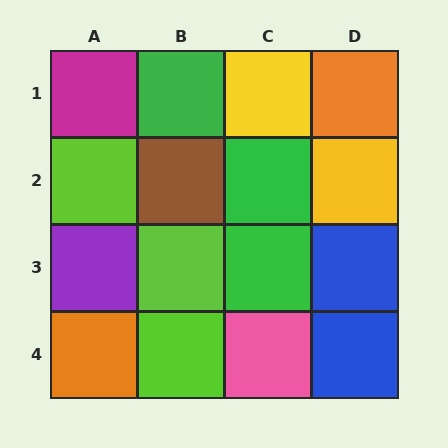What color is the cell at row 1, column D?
Orange.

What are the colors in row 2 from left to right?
Lime, brown, green, yellow.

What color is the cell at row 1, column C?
Yellow.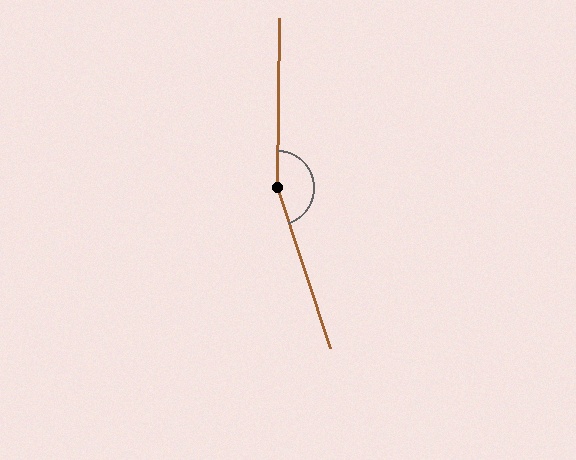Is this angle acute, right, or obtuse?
It is obtuse.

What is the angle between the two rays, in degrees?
Approximately 161 degrees.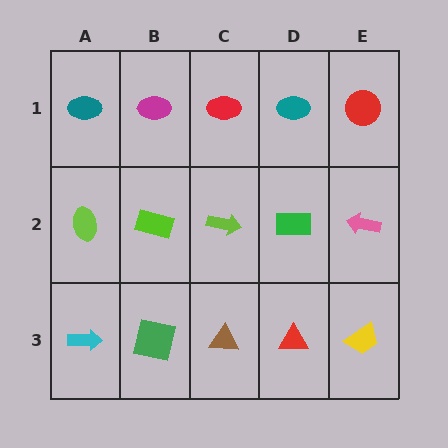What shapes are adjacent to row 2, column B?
A magenta ellipse (row 1, column B), a green square (row 3, column B), a lime ellipse (row 2, column A), a lime arrow (row 2, column C).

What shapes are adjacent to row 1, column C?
A lime arrow (row 2, column C), a magenta ellipse (row 1, column B), a teal ellipse (row 1, column D).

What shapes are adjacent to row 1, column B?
A lime rectangle (row 2, column B), a teal ellipse (row 1, column A), a red ellipse (row 1, column C).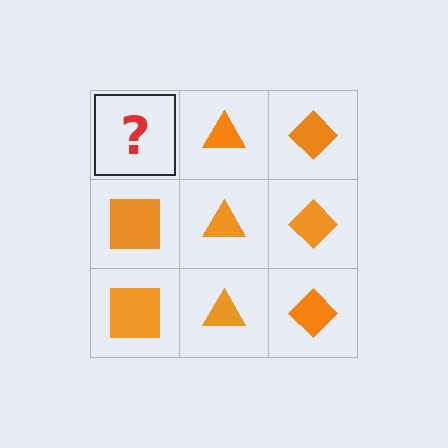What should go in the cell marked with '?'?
The missing cell should contain an orange square.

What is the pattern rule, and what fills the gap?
The rule is that each column has a consistent shape. The gap should be filled with an orange square.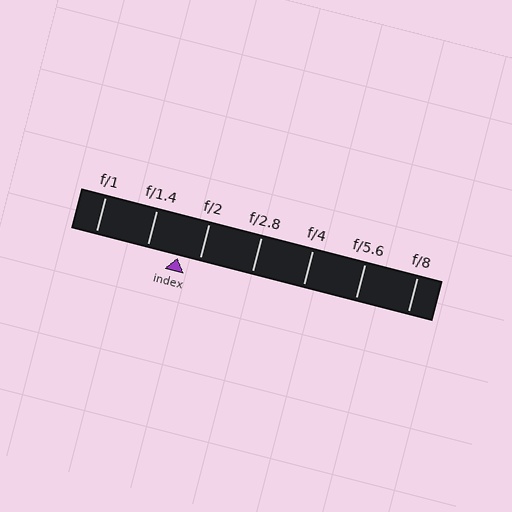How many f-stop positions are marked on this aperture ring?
There are 7 f-stop positions marked.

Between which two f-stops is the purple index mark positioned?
The index mark is between f/1.4 and f/2.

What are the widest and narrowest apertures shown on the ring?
The widest aperture shown is f/1 and the narrowest is f/8.